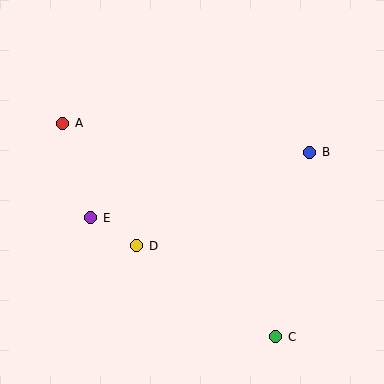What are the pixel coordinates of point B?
Point B is at (310, 152).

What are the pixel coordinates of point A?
Point A is at (63, 123).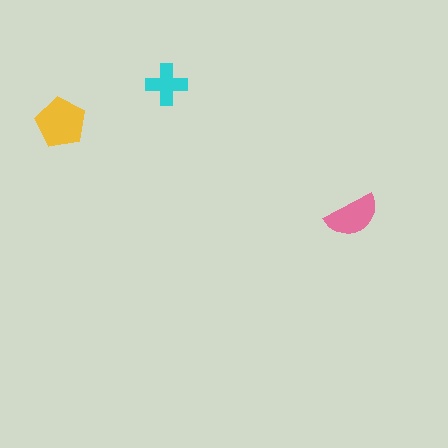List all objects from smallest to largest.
The cyan cross, the pink semicircle, the yellow pentagon.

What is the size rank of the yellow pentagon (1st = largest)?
1st.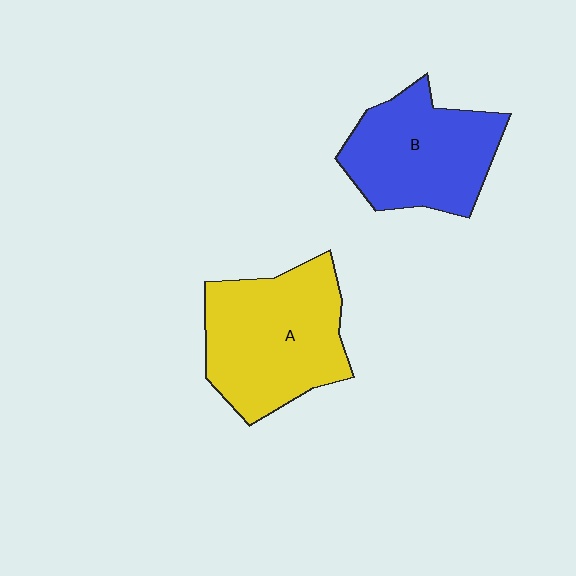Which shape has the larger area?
Shape A (yellow).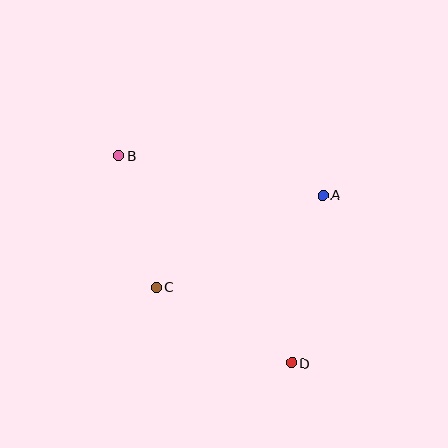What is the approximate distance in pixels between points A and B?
The distance between A and B is approximately 208 pixels.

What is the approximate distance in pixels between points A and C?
The distance between A and C is approximately 191 pixels.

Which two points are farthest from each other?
Points B and D are farthest from each other.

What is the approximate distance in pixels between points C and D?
The distance between C and D is approximately 156 pixels.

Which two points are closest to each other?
Points B and C are closest to each other.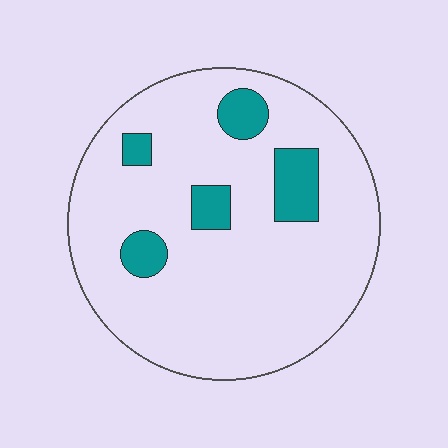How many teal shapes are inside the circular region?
5.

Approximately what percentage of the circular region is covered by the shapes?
Approximately 15%.